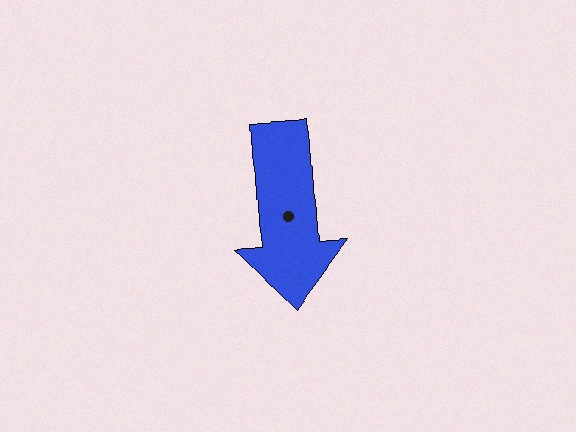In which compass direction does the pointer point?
South.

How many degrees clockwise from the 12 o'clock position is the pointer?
Approximately 176 degrees.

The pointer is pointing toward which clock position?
Roughly 6 o'clock.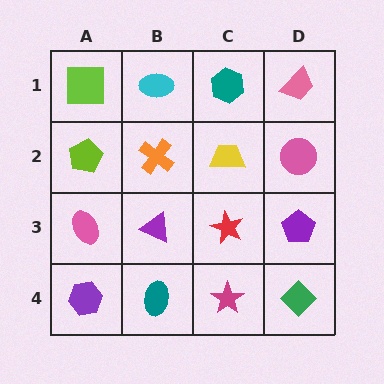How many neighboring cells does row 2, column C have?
4.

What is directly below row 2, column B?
A purple triangle.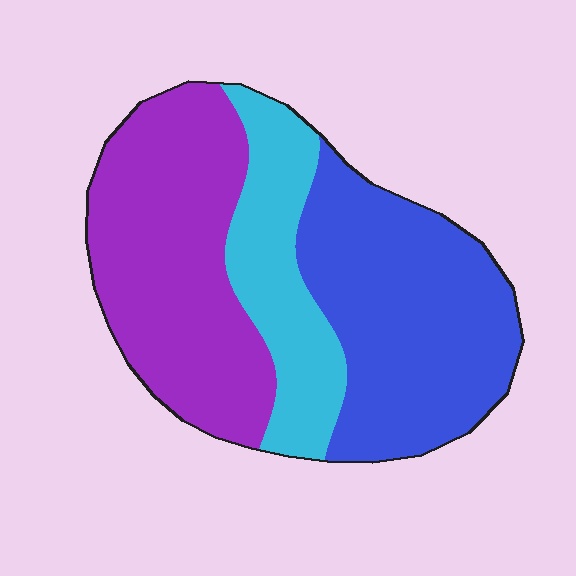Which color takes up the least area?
Cyan, at roughly 20%.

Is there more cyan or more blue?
Blue.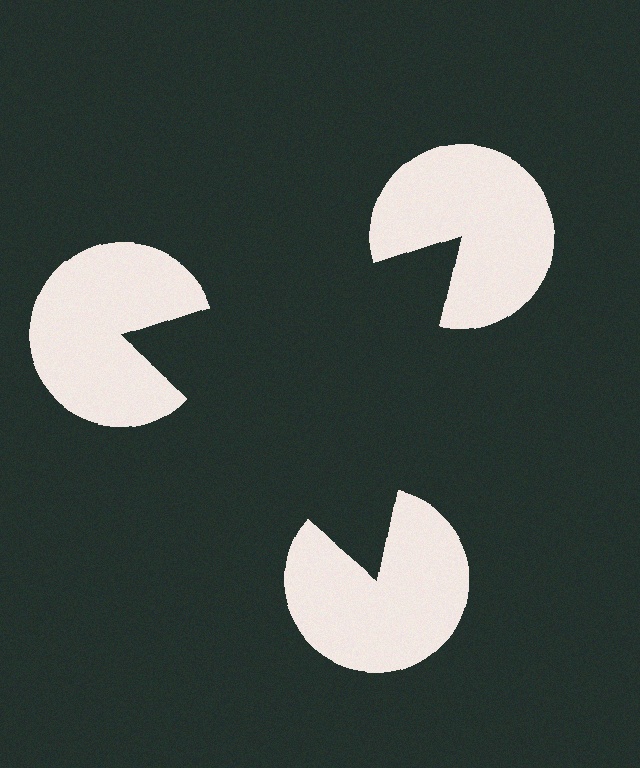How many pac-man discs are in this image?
There are 3 — one at each vertex of the illusory triangle.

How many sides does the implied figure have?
3 sides.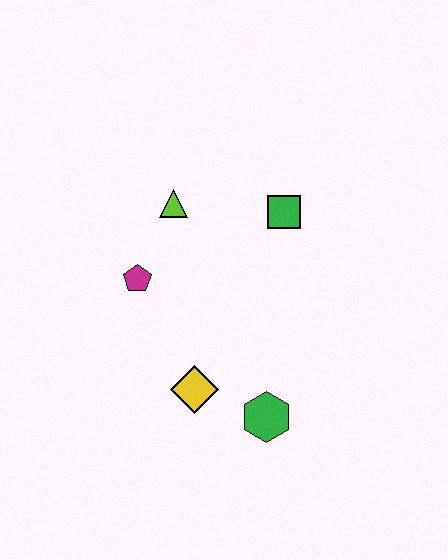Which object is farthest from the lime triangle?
The green hexagon is farthest from the lime triangle.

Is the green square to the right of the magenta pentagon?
Yes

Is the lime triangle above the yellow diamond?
Yes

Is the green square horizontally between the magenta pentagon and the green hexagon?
No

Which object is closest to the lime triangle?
The magenta pentagon is closest to the lime triangle.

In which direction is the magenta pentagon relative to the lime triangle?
The magenta pentagon is below the lime triangle.